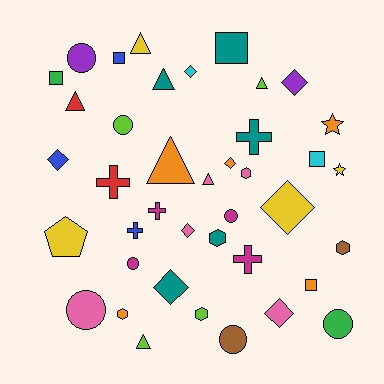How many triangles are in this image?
There are 7 triangles.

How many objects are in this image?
There are 40 objects.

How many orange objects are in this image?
There are 5 orange objects.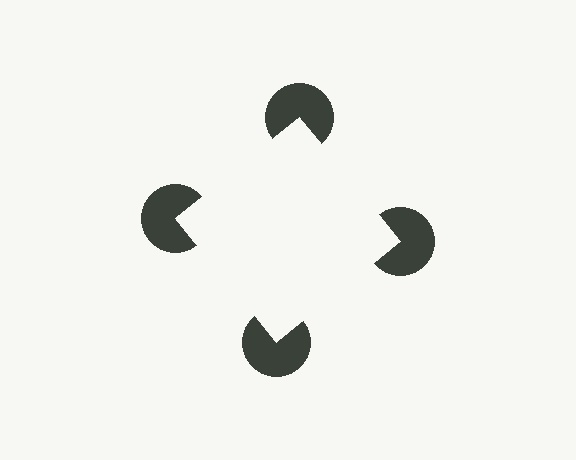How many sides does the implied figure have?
4 sides.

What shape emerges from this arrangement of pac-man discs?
An illusory square — its edges are inferred from the aligned wedge cuts in the pac-man discs, not physically drawn.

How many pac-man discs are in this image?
There are 4 — one at each vertex of the illusory square.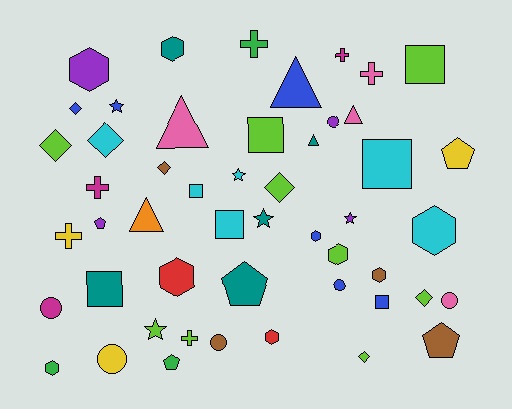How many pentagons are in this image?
There are 5 pentagons.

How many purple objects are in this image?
There are 4 purple objects.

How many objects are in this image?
There are 50 objects.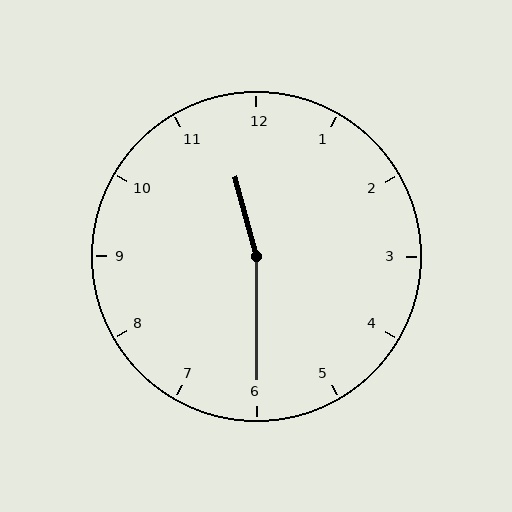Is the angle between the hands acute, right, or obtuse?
It is obtuse.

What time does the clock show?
11:30.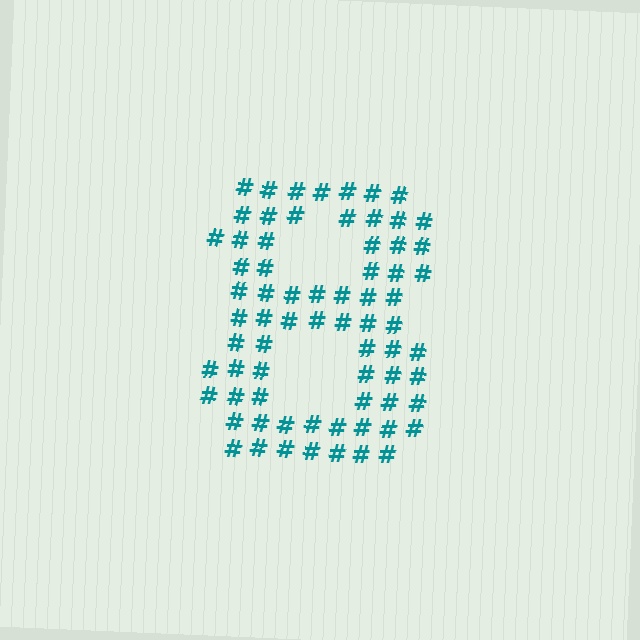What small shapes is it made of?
It is made of small hash symbols.